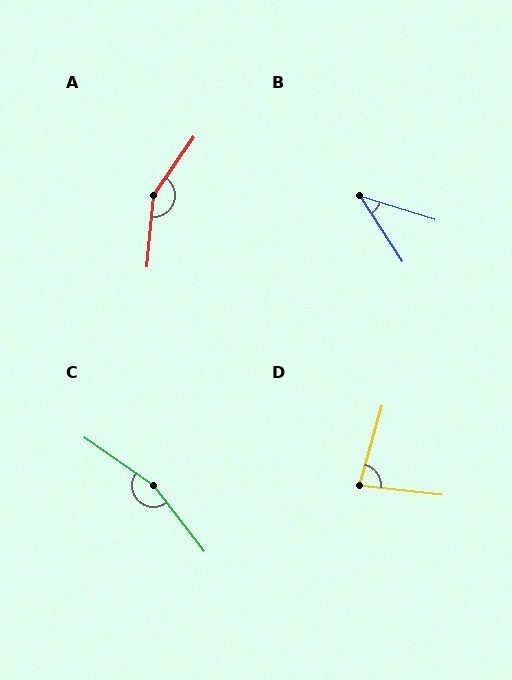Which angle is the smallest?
B, at approximately 40 degrees.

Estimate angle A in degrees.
Approximately 150 degrees.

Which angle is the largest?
C, at approximately 163 degrees.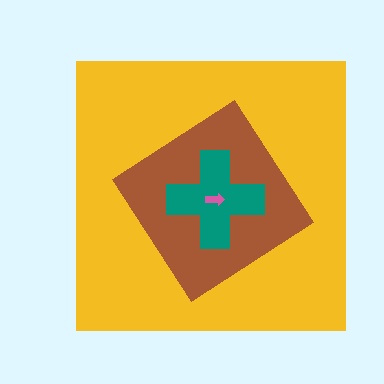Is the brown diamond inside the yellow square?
Yes.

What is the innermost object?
The pink arrow.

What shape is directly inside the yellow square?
The brown diamond.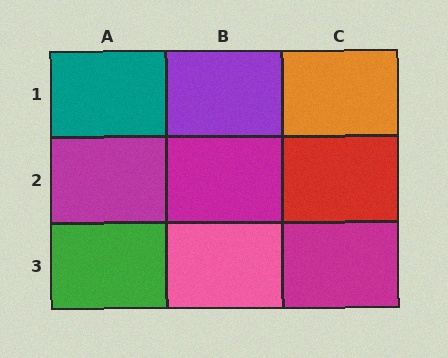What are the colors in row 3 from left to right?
Green, pink, magenta.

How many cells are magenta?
3 cells are magenta.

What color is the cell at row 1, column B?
Purple.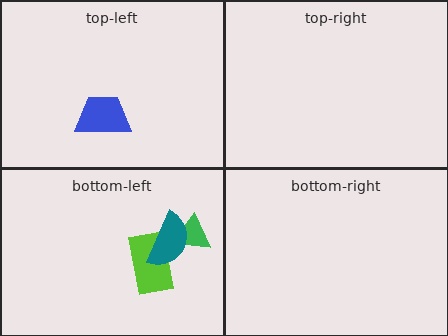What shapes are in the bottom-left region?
The green triangle, the lime rectangle, the teal semicircle.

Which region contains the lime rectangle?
The bottom-left region.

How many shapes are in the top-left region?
1.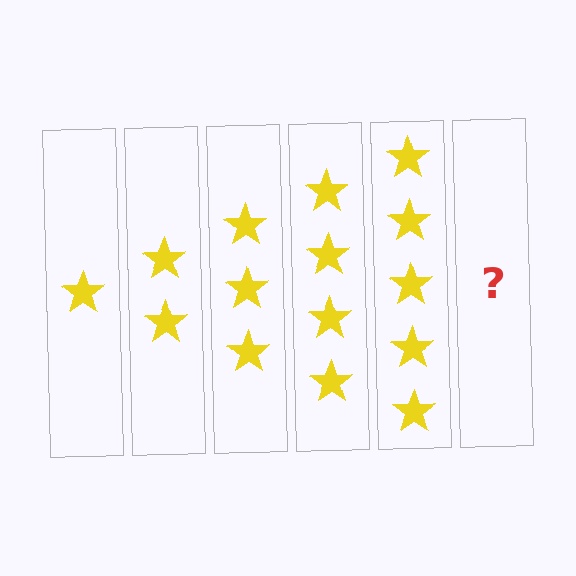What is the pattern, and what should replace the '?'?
The pattern is that each step adds one more star. The '?' should be 6 stars.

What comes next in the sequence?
The next element should be 6 stars.